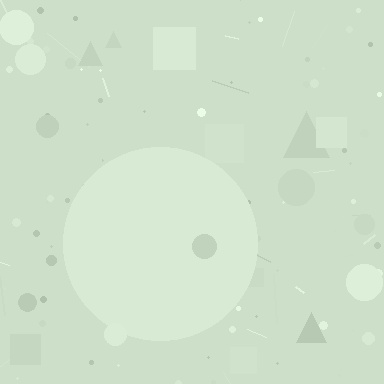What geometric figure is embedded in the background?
A circle is embedded in the background.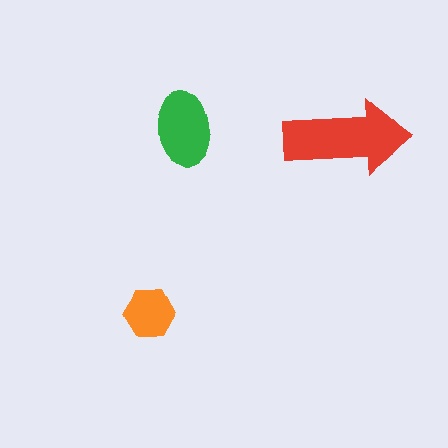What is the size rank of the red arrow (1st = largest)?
1st.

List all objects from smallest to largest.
The orange hexagon, the green ellipse, the red arrow.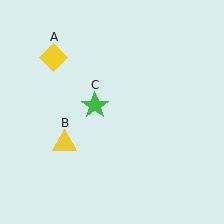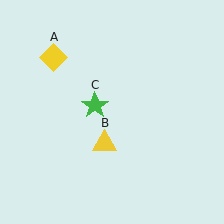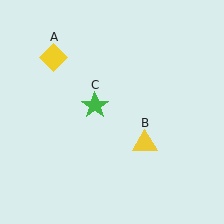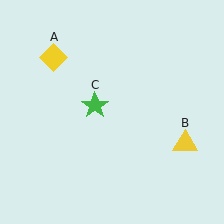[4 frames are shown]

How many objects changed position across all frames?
1 object changed position: yellow triangle (object B).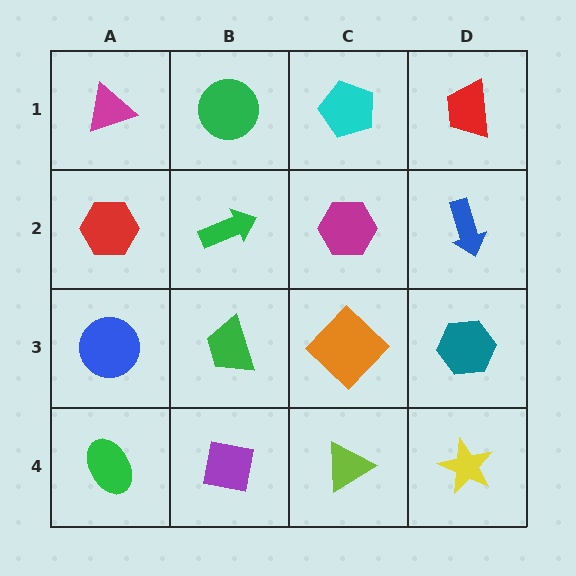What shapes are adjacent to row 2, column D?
A red trapezoid (row 1, column D), a teal hexagon (row 3, column D), a magenta hexagon (row 2, column C).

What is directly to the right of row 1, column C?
A red trapezoid.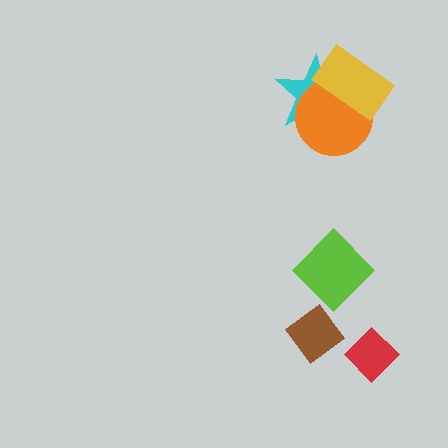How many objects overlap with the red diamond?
0 objects overlap with the red diamond.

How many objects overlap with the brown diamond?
0 objects overlap with the brown diamond.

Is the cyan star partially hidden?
Yes, it is partially covered by another shape.